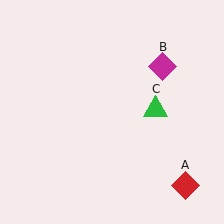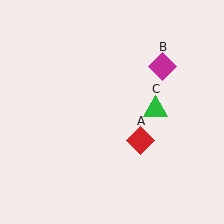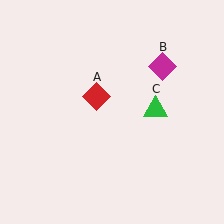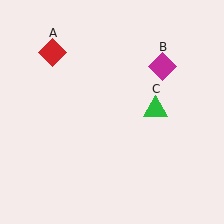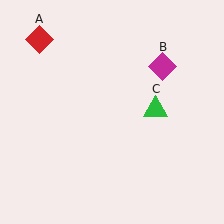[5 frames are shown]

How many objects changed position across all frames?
1 object changed position: red diamond (object A).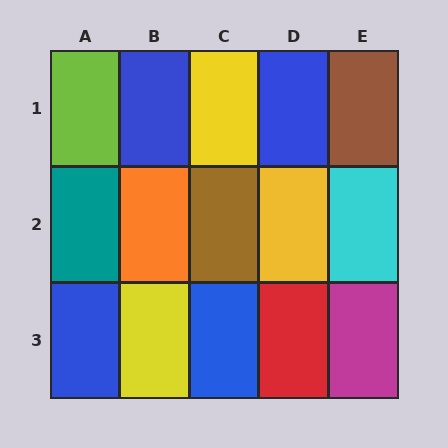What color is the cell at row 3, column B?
Yellow.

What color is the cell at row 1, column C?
Yellow.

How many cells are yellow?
3 cells are yellow.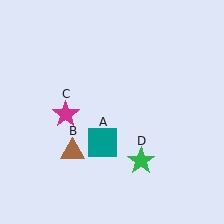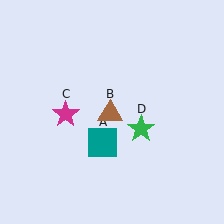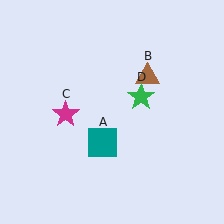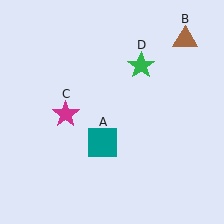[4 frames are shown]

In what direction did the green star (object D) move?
The green star (object D) moved up.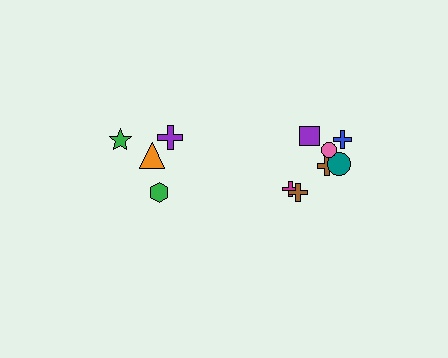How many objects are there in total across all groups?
There are 11 objects.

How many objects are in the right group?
There are 7 objects.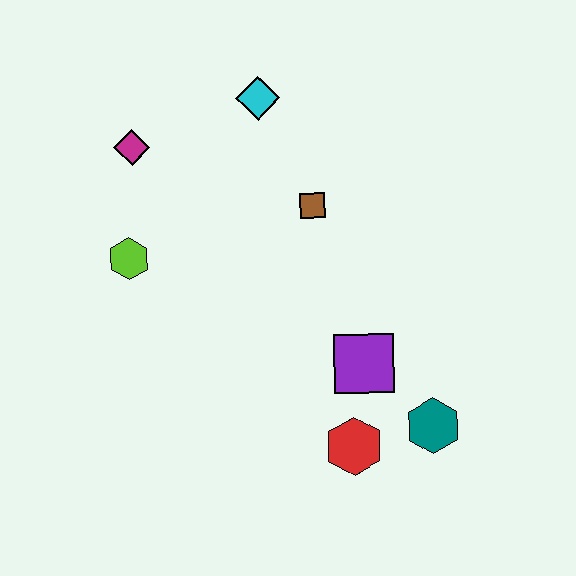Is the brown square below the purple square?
No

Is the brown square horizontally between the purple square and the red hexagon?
No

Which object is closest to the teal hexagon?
The red hexagon is closest to the teal hexagon.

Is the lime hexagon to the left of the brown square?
Yes